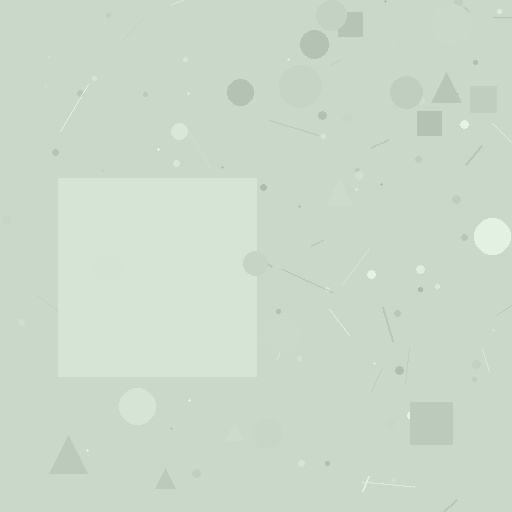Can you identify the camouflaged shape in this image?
The camouflaged shape is a square.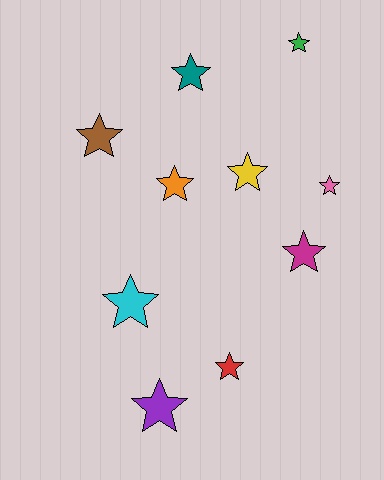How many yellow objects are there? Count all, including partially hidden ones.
There is 1 yellow object.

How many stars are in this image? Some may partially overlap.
There are 10 stars.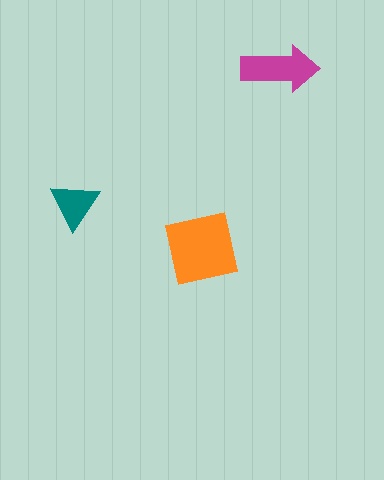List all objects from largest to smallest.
The orange square, the magenta arrow, the teal triangle.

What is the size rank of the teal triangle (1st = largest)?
3rd.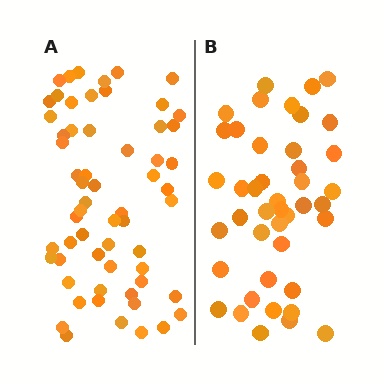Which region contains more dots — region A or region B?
Region A (the left region) has more dots.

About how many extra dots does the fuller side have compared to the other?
Region A has approximately 15 more dots than region B.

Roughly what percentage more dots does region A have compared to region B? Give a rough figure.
About 40% more.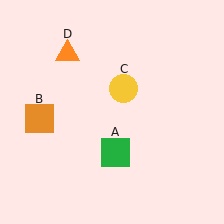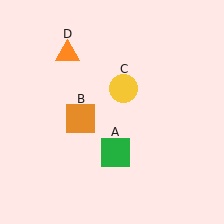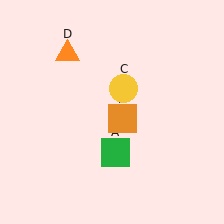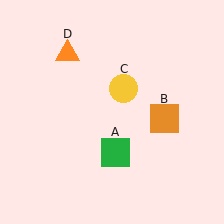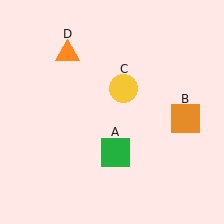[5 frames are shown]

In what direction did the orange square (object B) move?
The orange square (object B) moved right.